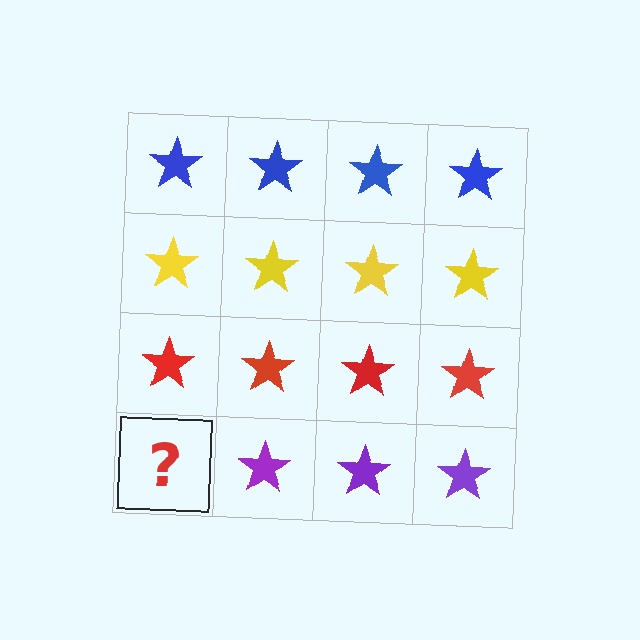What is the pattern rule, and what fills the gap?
The rule is that each row has a consistent color. The gap should be filled with a purple star.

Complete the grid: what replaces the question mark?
The question mark should be replaced with a purple star.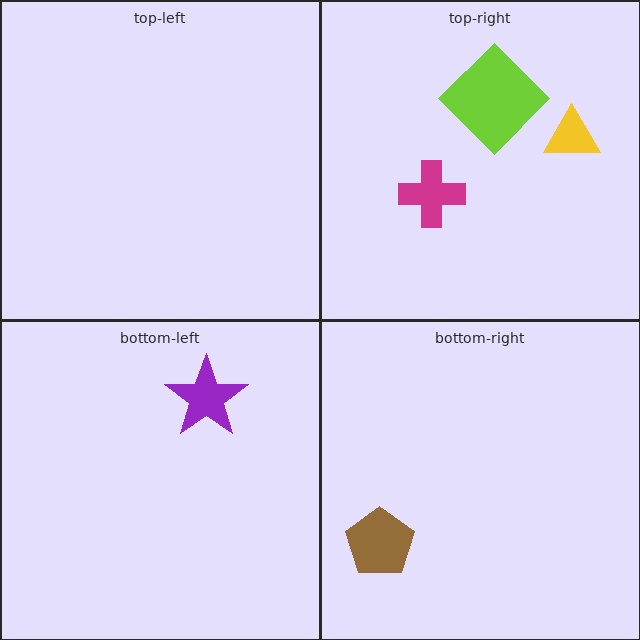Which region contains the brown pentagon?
The bottom-right region.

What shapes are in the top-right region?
The lime diamond, the yellow triangle, the magenta cross.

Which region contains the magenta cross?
The top-right region.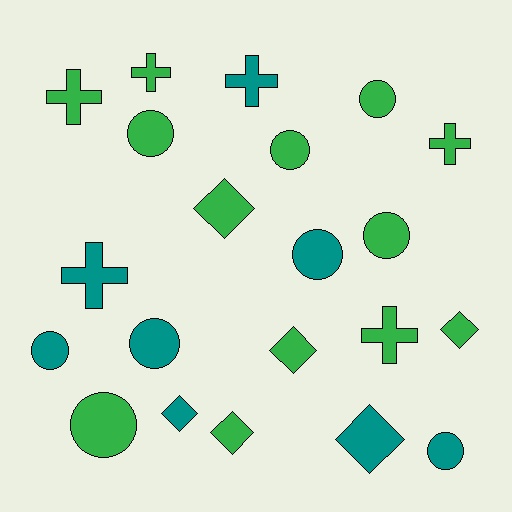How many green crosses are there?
There are 4 green crosses.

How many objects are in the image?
There are 21 objects.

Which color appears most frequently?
Green, with 13 objects.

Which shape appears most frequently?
Circle, with 9 objects.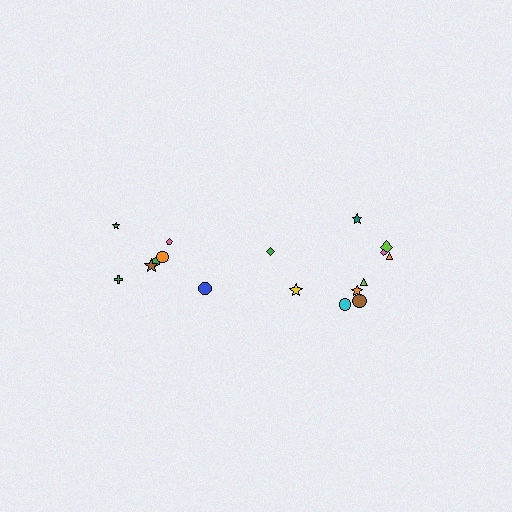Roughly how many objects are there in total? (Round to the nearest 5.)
Roughly 15 objects in total.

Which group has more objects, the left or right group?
The right group.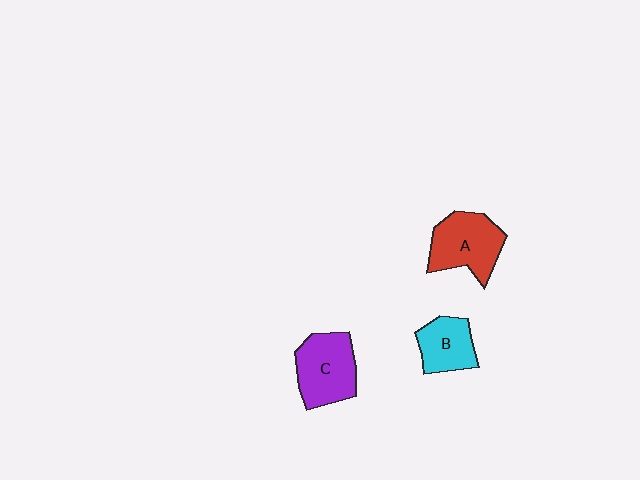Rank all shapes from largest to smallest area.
From largest to smallest: A (red), C (purple), B (cyan).